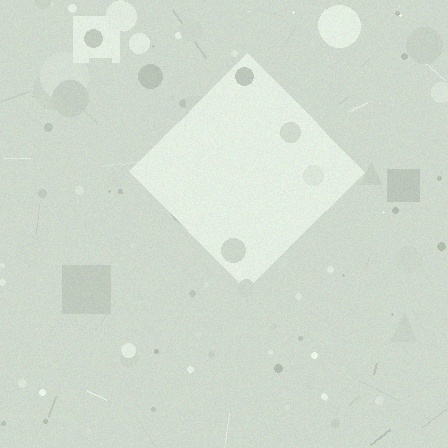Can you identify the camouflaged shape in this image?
The camouflaged shape is a diamond.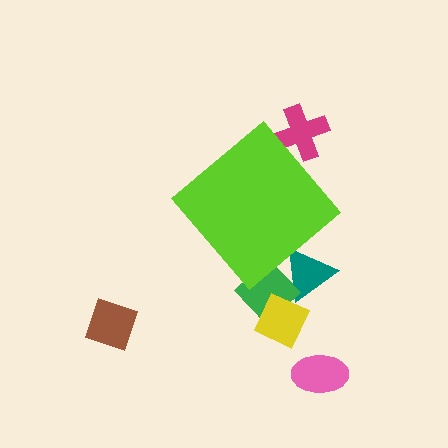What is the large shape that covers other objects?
A lime diamond.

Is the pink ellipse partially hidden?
No, the pink ellipse is fully visible.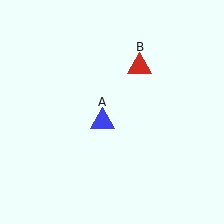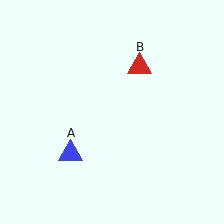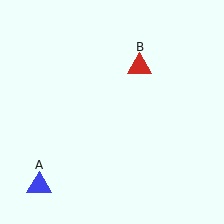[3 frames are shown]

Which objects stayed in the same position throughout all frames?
Red triangle (object B) remained stationary.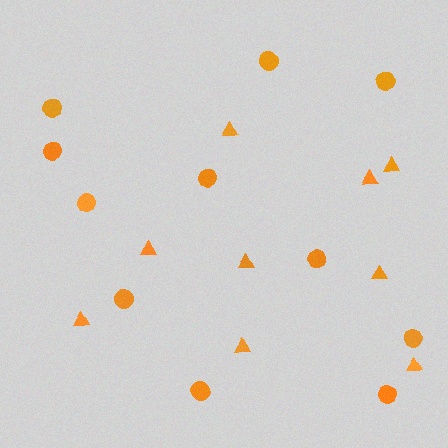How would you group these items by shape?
There are 2 groups: one group of triangles (9) and one group of circles (11).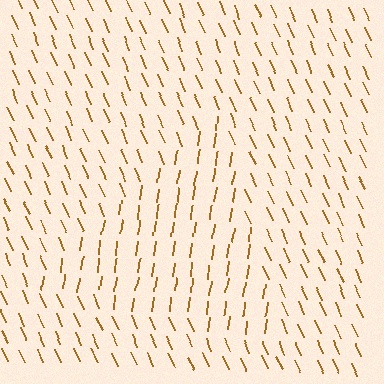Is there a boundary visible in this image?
Yes, there is a texture boundary formed by a change in line orientation.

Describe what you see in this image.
The image is filled with small brown line segments. A triangle region in the image has lines oriented differently from the surrounding lines, creating a visible texture boundary.